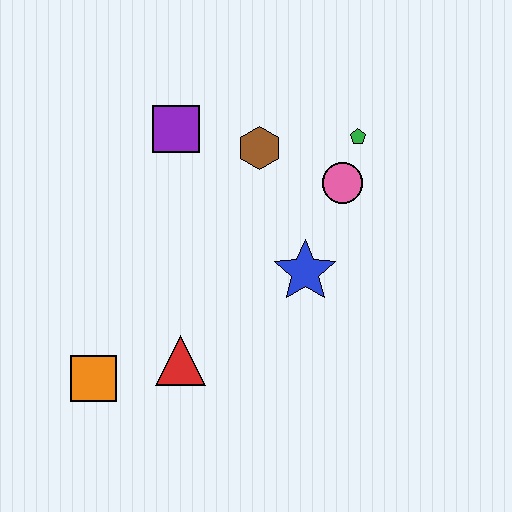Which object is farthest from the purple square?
The orange square is farthest from the purple square.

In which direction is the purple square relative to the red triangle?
The purple square is above the red triangle.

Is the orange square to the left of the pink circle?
Yes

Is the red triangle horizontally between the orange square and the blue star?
Yes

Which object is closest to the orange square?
The red triangle is closest to the orange square.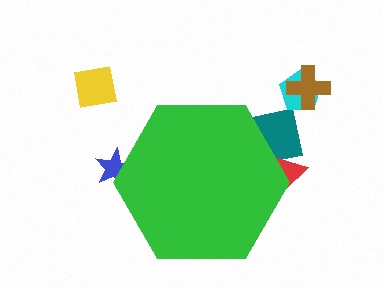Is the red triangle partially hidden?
Yes, the red triangle is partially hidden behind the green hexagon.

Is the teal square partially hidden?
Yes, the teal square is partially hidden behind the green hexagon.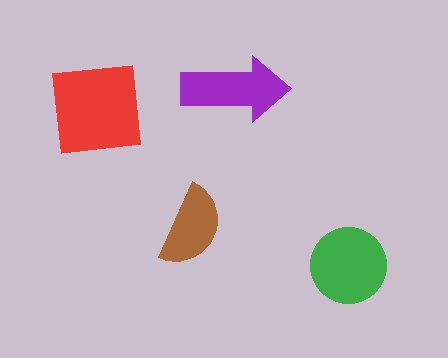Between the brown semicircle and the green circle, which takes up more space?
The green circle.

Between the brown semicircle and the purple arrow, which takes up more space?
The purple arrow.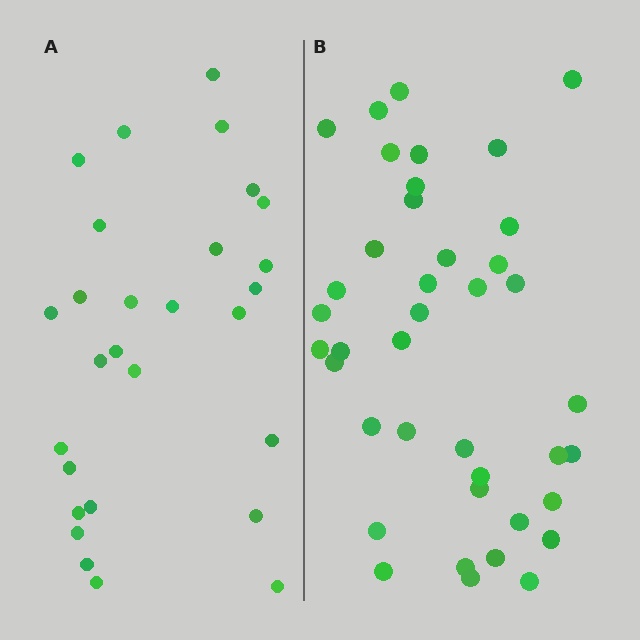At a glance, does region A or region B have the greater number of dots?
Region B (the right region) has more dots.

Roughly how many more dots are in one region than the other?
Region B has roughly 12 or so more dots than region A.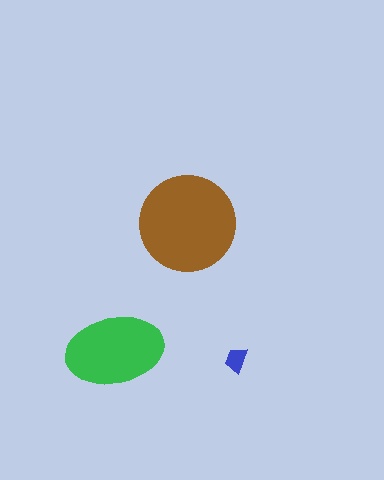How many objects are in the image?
There are 3 objects in the image.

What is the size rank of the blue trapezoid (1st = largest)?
3rd.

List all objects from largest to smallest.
The brown circle, the green ellipse, the blue trapezoid.